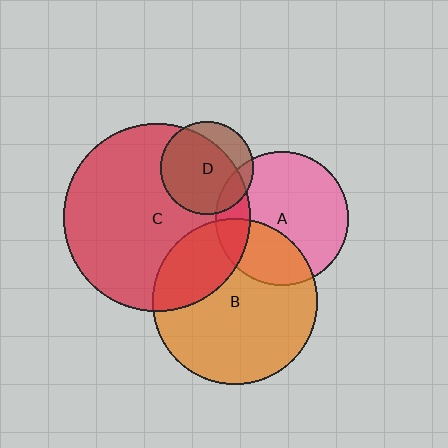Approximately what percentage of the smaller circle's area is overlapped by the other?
Approximately 30%.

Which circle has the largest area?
Circle C (red).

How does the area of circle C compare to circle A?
Approximately 2.0 times.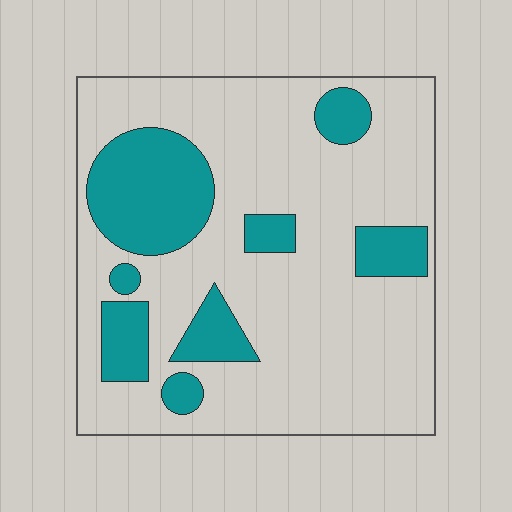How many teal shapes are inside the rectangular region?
8.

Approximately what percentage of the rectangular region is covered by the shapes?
Approximately 25%.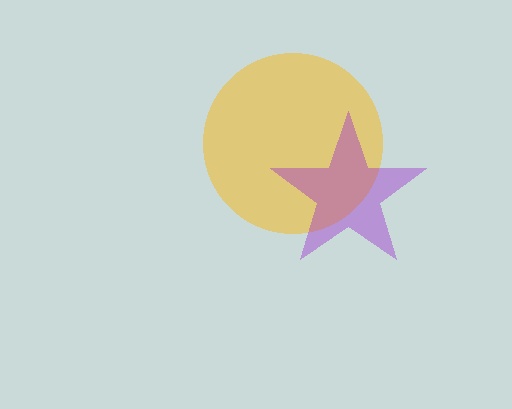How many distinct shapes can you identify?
There are 2 distinct shapes: a yellow circle, a purple star.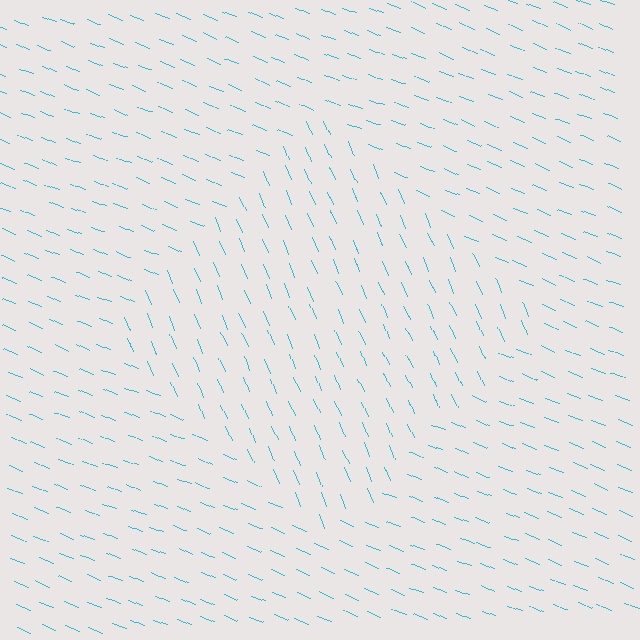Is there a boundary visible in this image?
Yes, there is a texture boundary formed by a change in line orientation.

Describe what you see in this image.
The image is filled with small cyan line segments. A diamond region in the image has lines oriented differently from the surrounding lines, creating a visible texture boundary.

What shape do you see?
I see a diamond.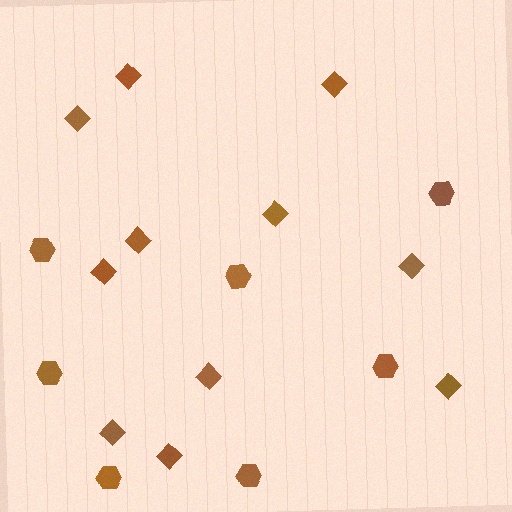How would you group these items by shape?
There are 2 groups: one group of hexagons (7) and one group of diamonds (11).